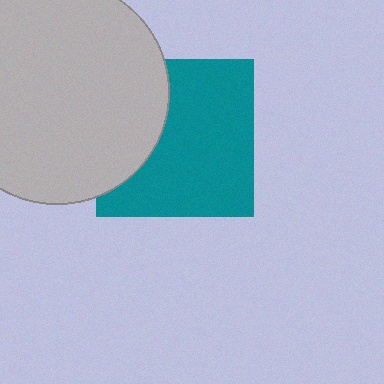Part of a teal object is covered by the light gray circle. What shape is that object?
It is a square.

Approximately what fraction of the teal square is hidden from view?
Roughly 33% of the teal square is hidden behind the light gray circle.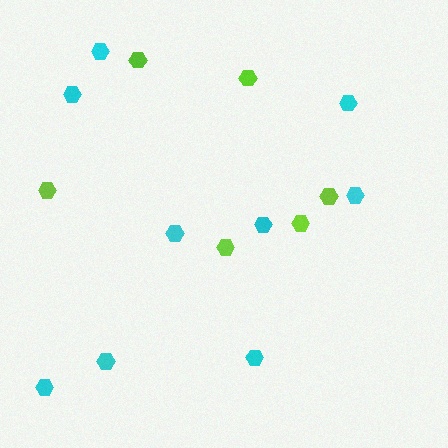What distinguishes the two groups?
There are 2 groups: one group of lime hexagons (6) and one group of cyan hexagons (9).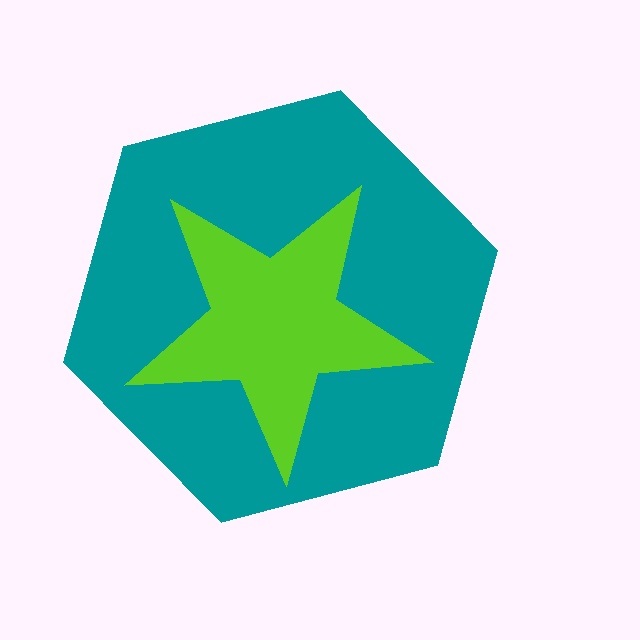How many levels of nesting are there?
2.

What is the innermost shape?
The lime star.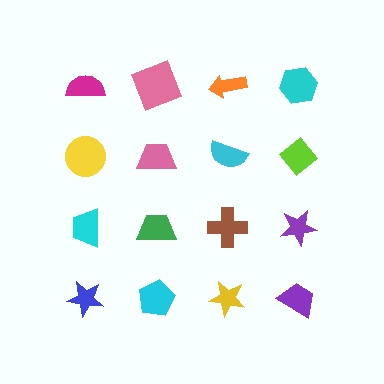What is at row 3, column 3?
A brown cross.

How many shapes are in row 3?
4 shapes.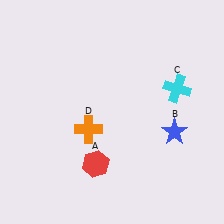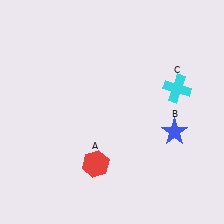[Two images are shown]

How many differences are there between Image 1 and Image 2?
There is 1 difference between the two images.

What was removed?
The orange cross (D) was removed in Image 2.